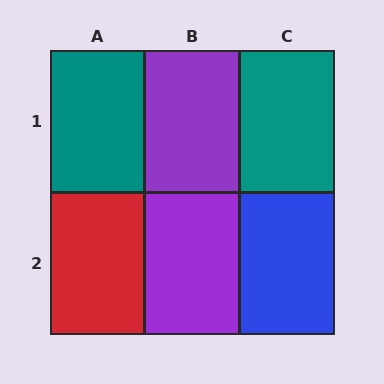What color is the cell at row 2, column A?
Red.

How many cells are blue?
1 cell is blue.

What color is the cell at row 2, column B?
Purple.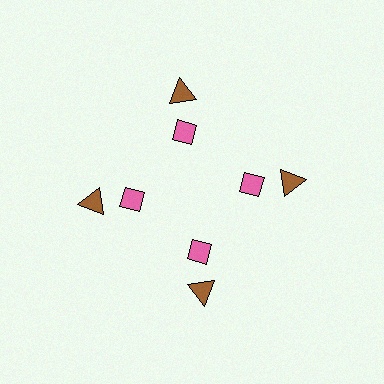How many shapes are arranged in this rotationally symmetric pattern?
There are 8 shapes, arranged in 4 groups of 2.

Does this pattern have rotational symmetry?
Yes, this pattern has 4-fold rotational symmetry. It looks the same after rotating 90 degrees around the center.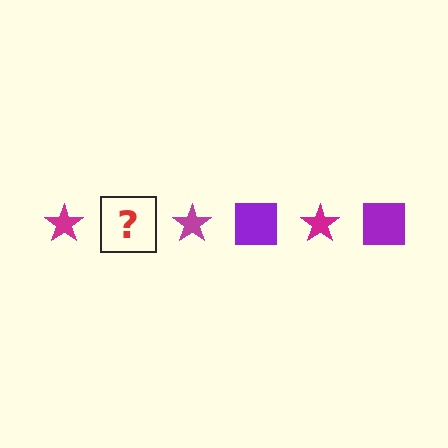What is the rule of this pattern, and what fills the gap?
The rule is that the pattern alternates between magenta star and purple square. The gap should be filled with a purple square.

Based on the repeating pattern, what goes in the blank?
The blank should be a purple square.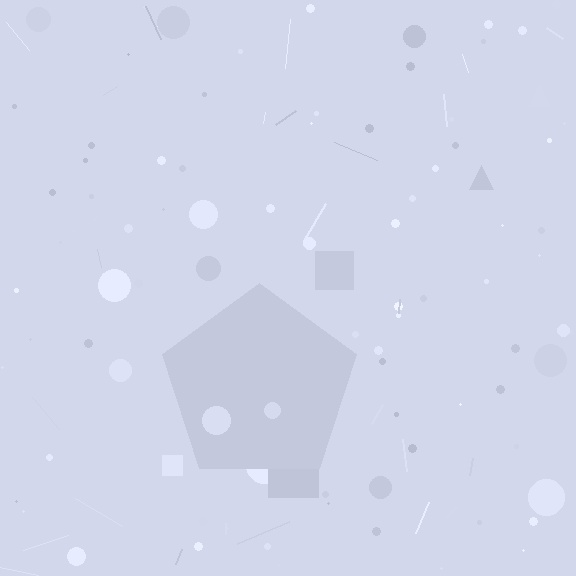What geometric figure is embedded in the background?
A pentagon is embedded in the background.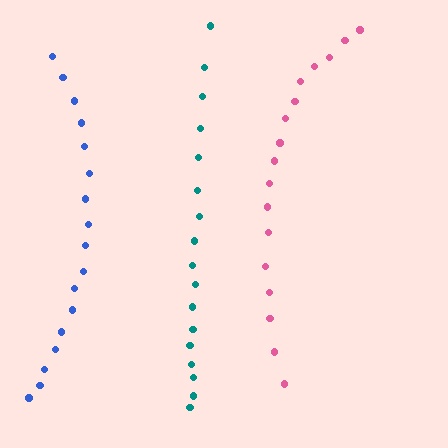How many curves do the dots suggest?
There are 3 distinct paths.